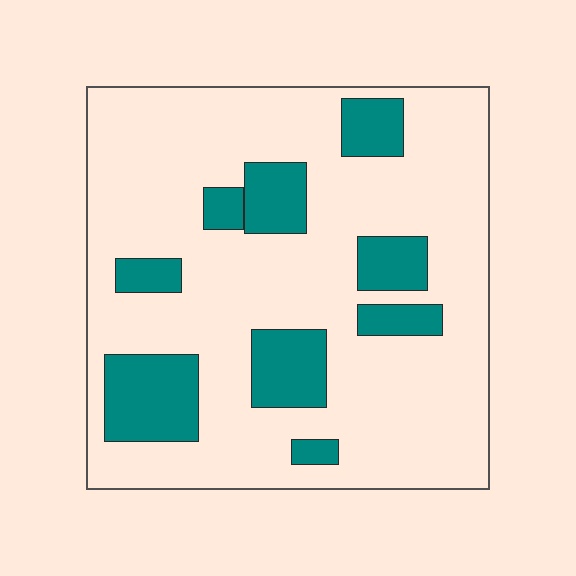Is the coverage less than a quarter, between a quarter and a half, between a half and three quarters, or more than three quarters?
Less than a quarter.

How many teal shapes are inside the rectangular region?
9.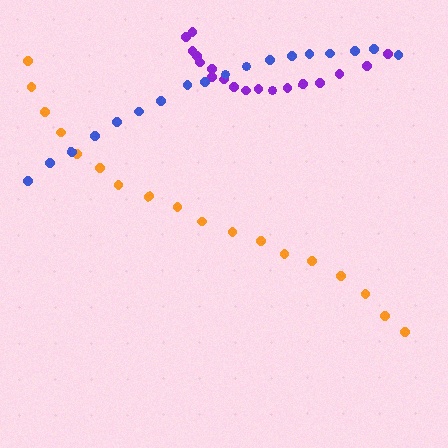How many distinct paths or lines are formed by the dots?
There are 3 distinct paths.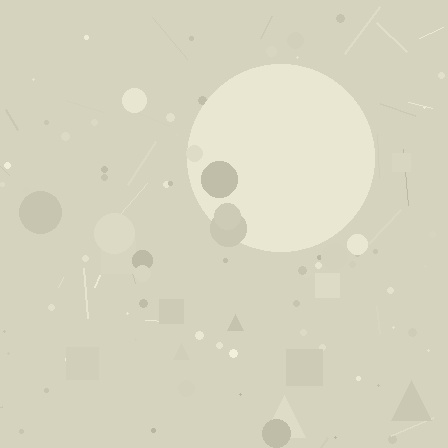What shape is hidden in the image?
A circle is hidden in the image.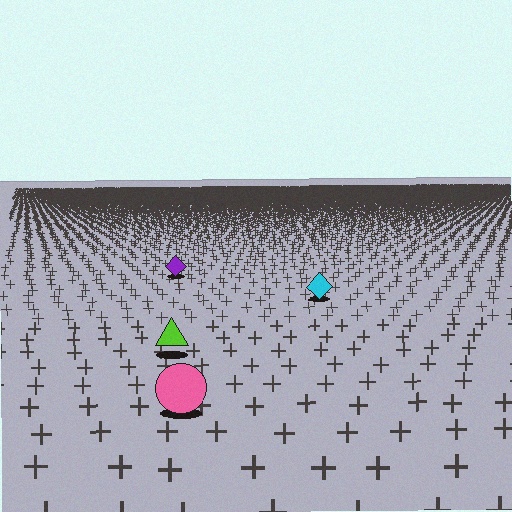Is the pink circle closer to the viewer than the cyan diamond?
Yes. The pink circle is closer — you can tell from the texture gradient: the ground texture is coarser near it.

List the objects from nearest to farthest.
From nearest to farthest: the pink circle, the lime triangle, the cyan diamond, the purple diamond.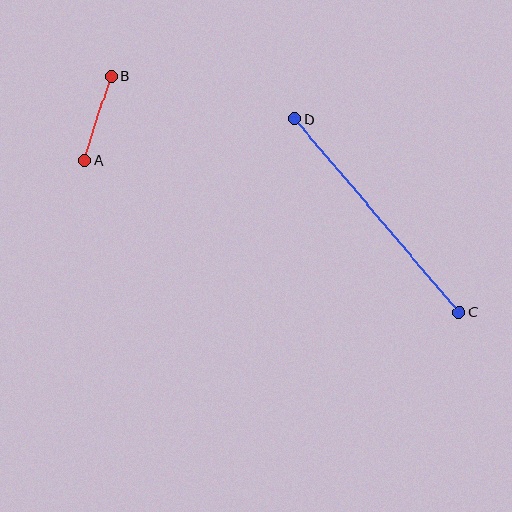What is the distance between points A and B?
The distance is approximately 88 pixels.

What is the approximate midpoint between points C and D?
The midpoint is at approximately (377, 216) pixels.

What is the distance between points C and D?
The distance is approximately 253 pixels.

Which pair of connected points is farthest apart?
Points C and D are farthest apart.